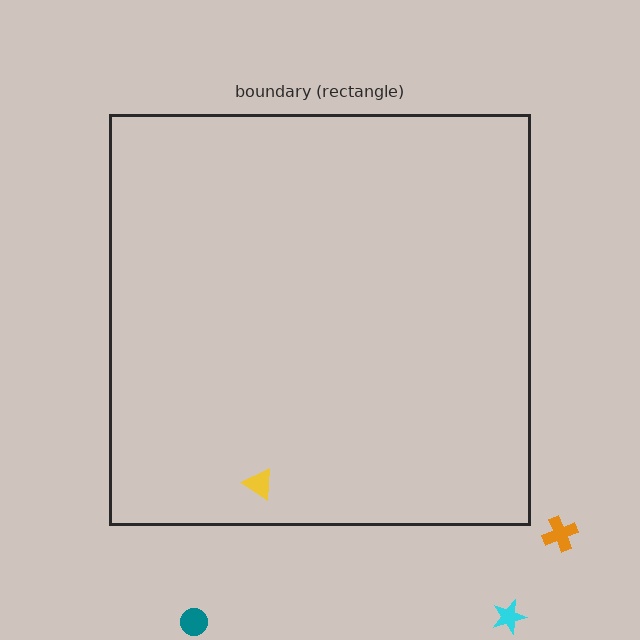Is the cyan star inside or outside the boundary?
Outside.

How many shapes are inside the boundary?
1 inside, 3 outside.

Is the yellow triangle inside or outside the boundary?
Inside.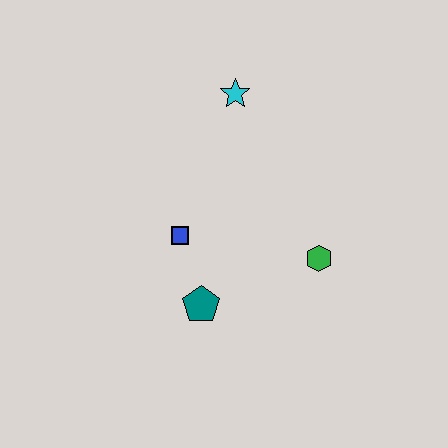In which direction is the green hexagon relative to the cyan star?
The green hexagon is below the cyan star.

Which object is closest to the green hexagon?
The teal pentagon is closest to the green hexagon.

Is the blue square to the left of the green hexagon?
Yes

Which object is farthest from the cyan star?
The teal pentagon is farthest from the cyan star.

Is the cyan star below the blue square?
No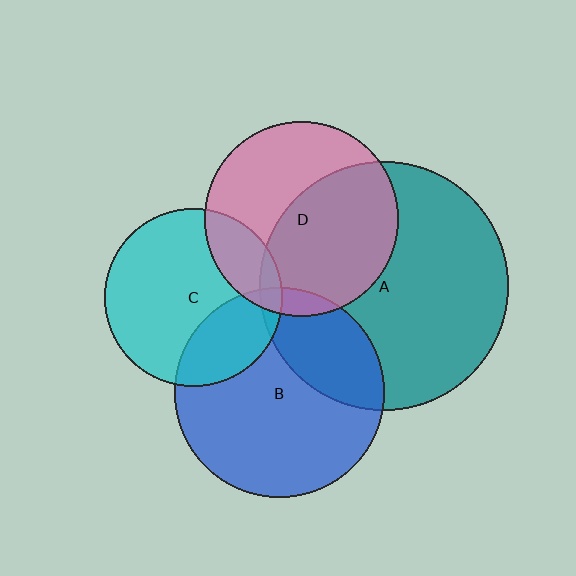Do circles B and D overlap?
Yes.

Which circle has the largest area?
Circle A (teal).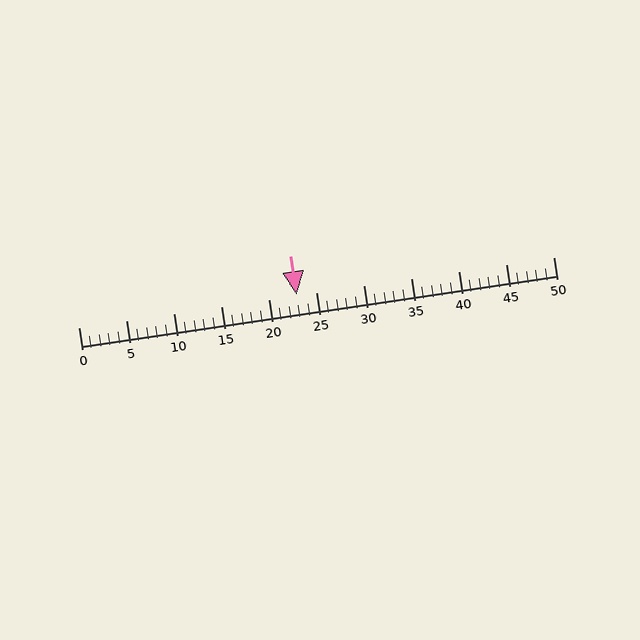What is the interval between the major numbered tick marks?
The major tick marks are spaced 5 units apart.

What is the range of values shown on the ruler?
The ruler shows values from 0 to 50.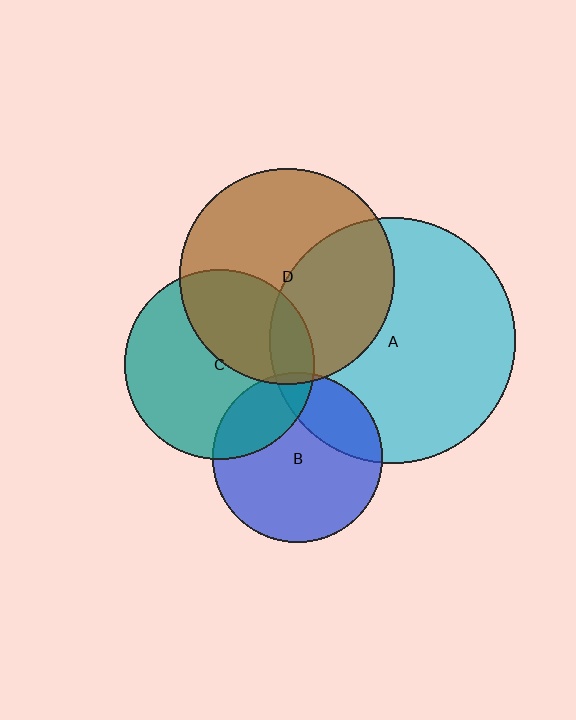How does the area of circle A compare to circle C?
Approximately 1.7 times.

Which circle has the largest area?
Circle A (cyan).